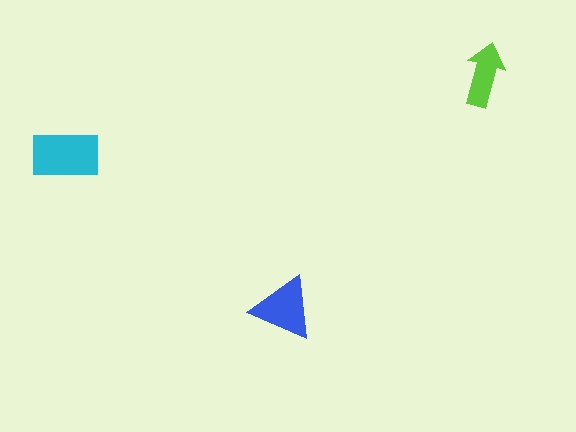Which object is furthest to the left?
The cyan rectangle is leftmost.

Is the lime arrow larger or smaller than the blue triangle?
Smaller.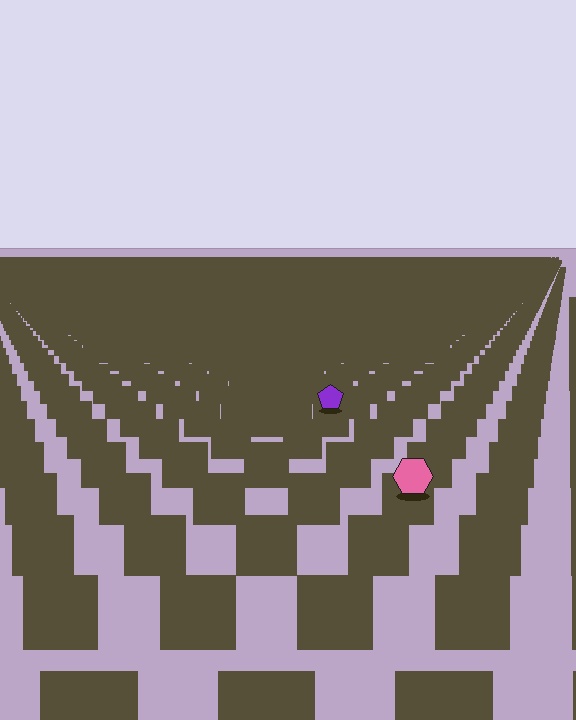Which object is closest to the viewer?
The pink hexagon is closest. The texture marks near it are larger and more spread out.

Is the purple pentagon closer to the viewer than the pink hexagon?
No. The pink hexagon is closer — you can tell from the texture gradient: the ground texture is coarser near it.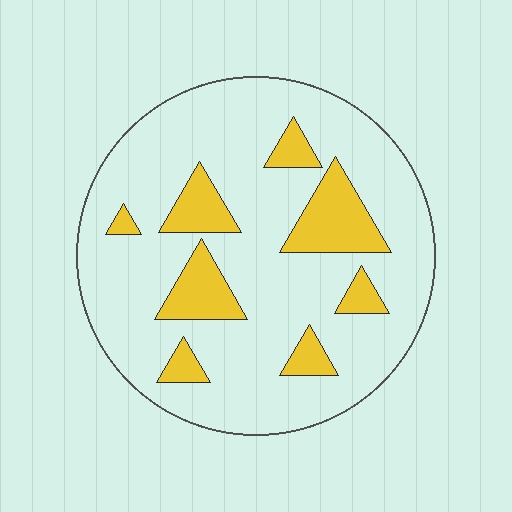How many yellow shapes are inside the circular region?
8.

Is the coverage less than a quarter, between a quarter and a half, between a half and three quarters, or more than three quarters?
Less than a quarter.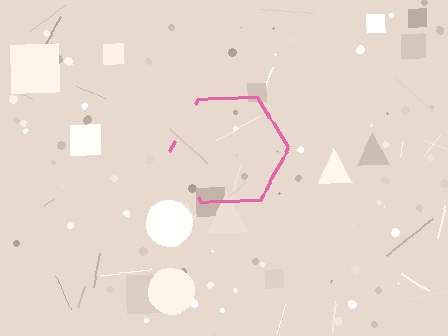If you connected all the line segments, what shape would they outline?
They would outline a hexagon.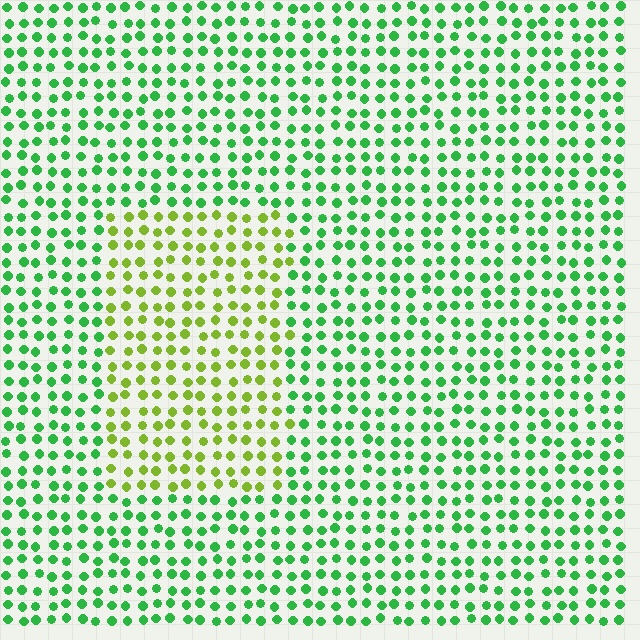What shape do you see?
I see a rectangle.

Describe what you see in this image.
The image is filled with small green elements in a uniform arrangement. A rectangle-shaped region is visible where the elements are tinted to a slightly different hue, forming a subtle color boundary.